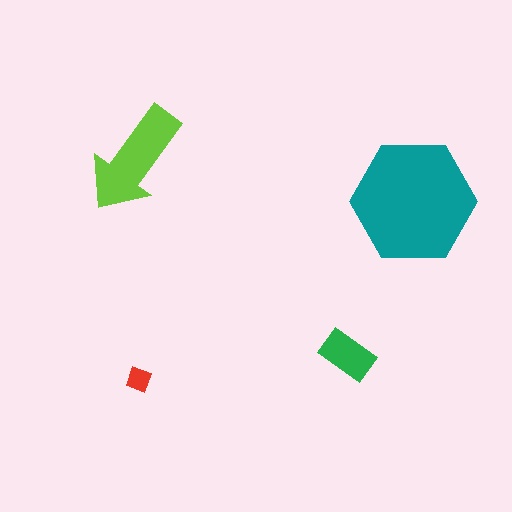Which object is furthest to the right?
The teal hexagon is rightmost.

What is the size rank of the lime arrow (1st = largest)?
2nd.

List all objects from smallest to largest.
The red diamond, the green rectangle, the lime arrow, the teal hexagon.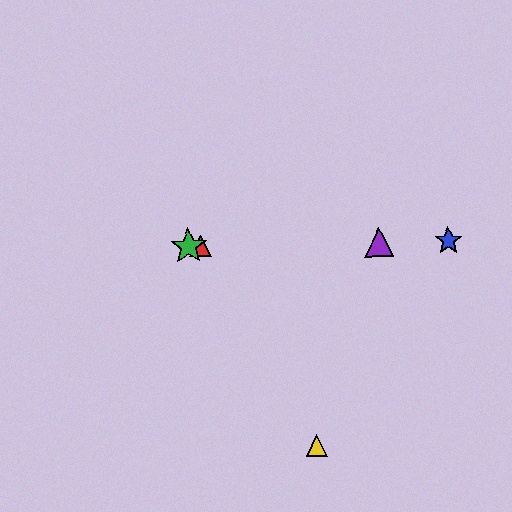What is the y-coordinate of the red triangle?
The red triangle is at y≈246.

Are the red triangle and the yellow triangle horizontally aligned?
No, the red triangle is at y≈246 and the yellow triangle is at y≈445.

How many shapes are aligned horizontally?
4 shapes (the red triangle, the blue star, the green star, the purple triangle) are aligned horizontally.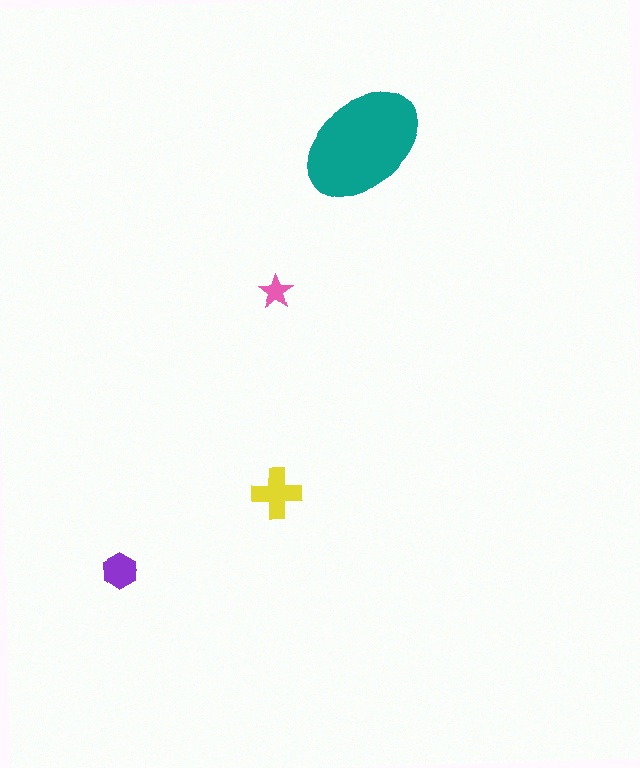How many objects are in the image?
There are 4 objects in the image.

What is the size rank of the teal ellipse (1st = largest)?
1st.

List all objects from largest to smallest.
The teal ellipse, the yellow cross, the purple hexagon, the pink star.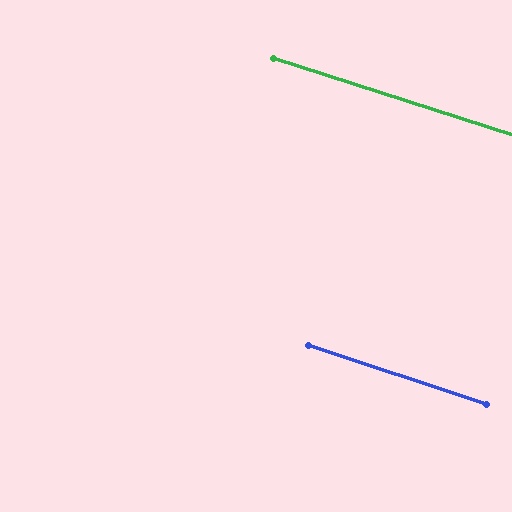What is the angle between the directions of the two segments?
Approximately 1 degree.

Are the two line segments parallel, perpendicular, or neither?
Parallel — their directions differ by only 0.7°.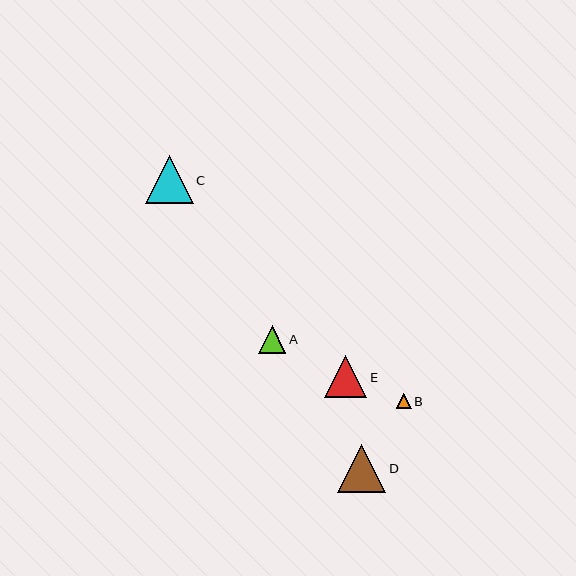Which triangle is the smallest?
Triangle B is the smallest with a size of approximately 15 pixels.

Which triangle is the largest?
Triangle D is the largest with a size of approximately 48 pixels.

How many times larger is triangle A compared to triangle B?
Triangle A is approximately 1.8 times the size of triangle B.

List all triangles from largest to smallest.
From largest to smallest: D, C, E, A, B.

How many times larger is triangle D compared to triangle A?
Triangle D is approximately 1.8 times the size of triangle A.